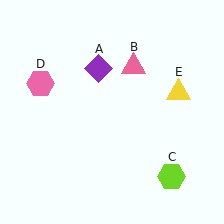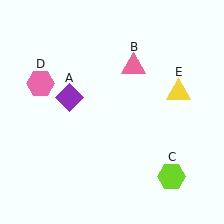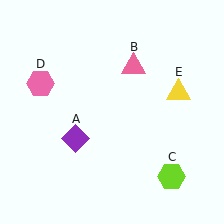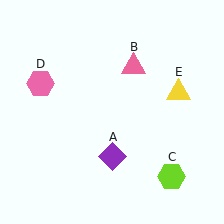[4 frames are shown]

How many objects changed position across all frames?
1 object changed position: purple diamond (object A).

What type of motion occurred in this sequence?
The purple diamond (object A) rotated counterclockwise around the center of the scene.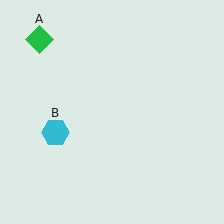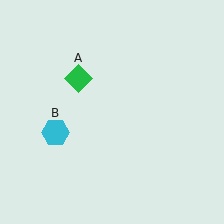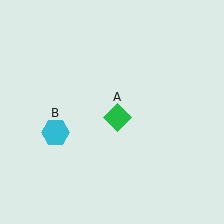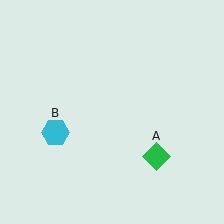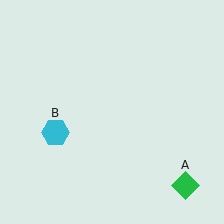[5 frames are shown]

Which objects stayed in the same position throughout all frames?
Cyan hexagon (object B) remained stationary.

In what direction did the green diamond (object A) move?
The green diamond (object A) moved down and to the right.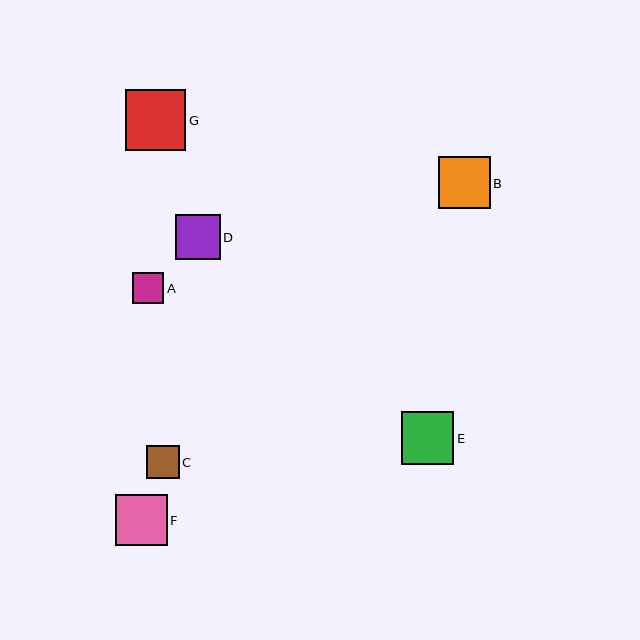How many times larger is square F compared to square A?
Square F is approximately 1.6 times the size of square A.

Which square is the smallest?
Square A is the smallest with a size of approximately 31 pixels.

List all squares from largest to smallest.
From largest to smallest: G, E, B, F, D, C, A.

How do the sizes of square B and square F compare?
Square B and square F are approximately the same size.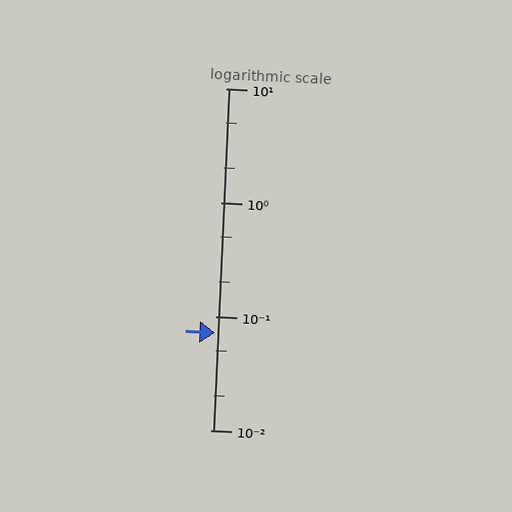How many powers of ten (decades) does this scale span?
The scale spans 3 decades, from 0.01 to 10.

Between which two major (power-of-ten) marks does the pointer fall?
The pointer is between 0.01 and 0.1.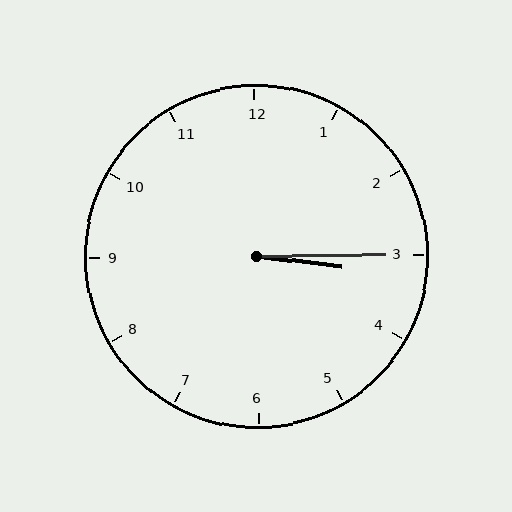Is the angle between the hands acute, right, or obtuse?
It is acute.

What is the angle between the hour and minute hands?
Approximately 8 degrees.